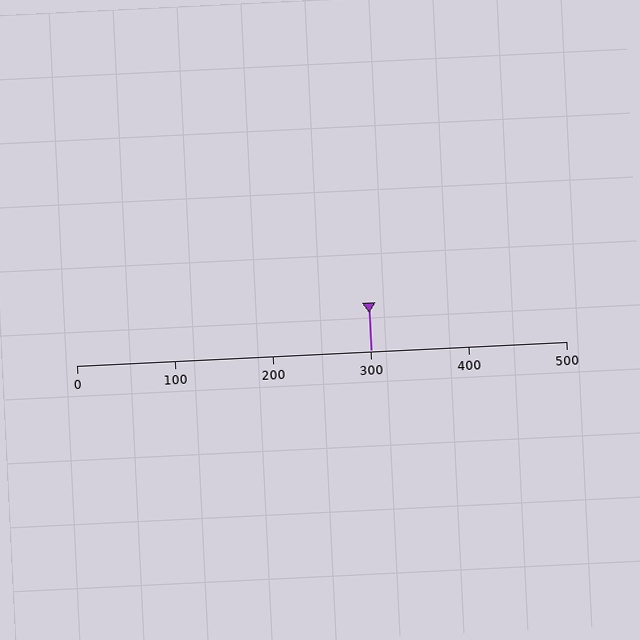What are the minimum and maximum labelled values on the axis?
The axis runs from 0 to 500.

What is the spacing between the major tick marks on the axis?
The major ticks are spaced 100 apart.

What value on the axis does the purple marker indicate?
The marker indicates approximately 300.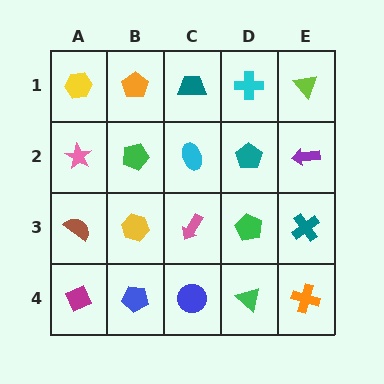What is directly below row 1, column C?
A cyan ellipse.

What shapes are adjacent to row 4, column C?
A pink arrow (row 3, column C), a blue pentagon (row 4, column B), a green triangle (row 4, column D).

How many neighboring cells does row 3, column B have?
4.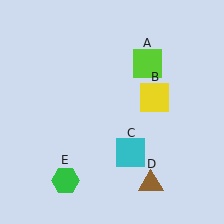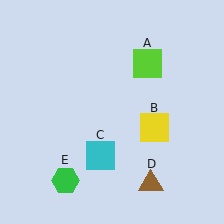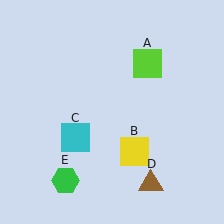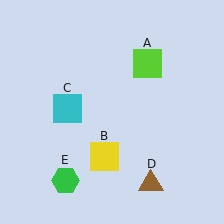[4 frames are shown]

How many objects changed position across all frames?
2 objects changed position: yellow square (object B), cyan square (object C).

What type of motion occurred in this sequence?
The yellow square (object B), cyan square (object C) rotated clockwise around the center of the scene.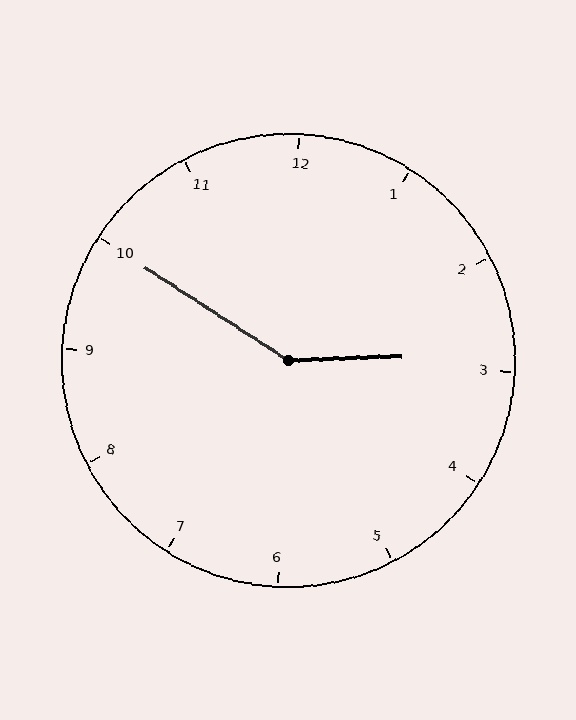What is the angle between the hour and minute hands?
Approximately 145 degrees.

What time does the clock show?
2:50.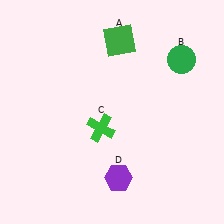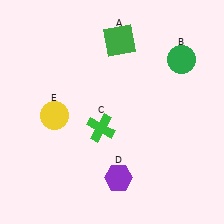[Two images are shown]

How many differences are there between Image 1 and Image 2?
There is 1 difference between the two images.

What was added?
A yellow circle (E) was added in Image 2.